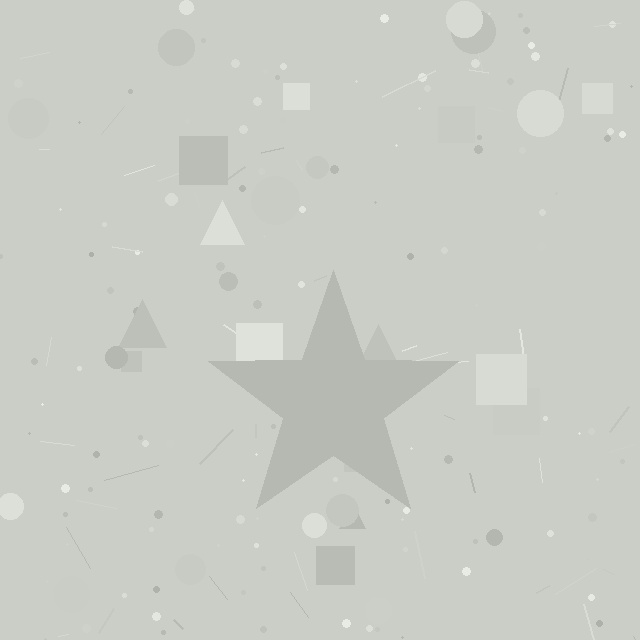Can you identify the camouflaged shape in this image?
The camouflaged shape is a star.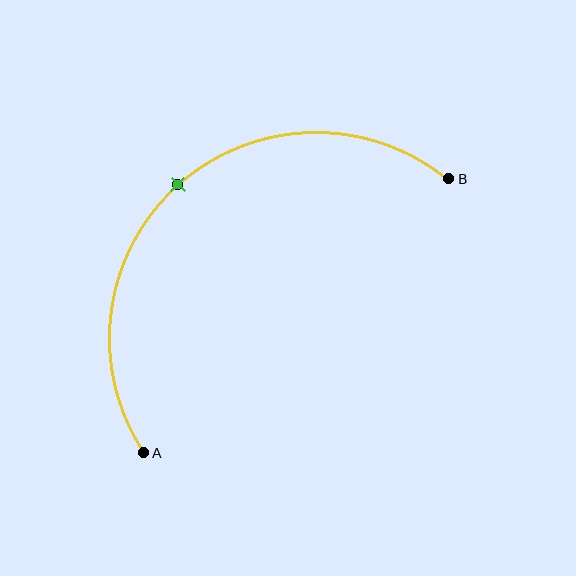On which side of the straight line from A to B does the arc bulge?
The arc bulges above and to the left of the straight line connecting A and B.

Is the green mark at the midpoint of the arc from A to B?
Yes. The green mark lies on the arc at equal arc-length from both A and B — it is the arc midpoint.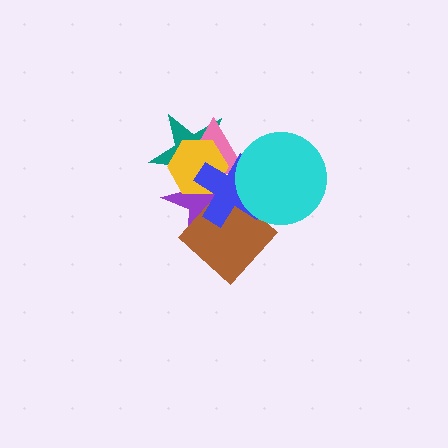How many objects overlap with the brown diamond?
2 objects overlap with the brown diamond.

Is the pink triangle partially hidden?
Yes, it is partially covered by another shape.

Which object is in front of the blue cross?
The cyan circle is in front of the blue cross.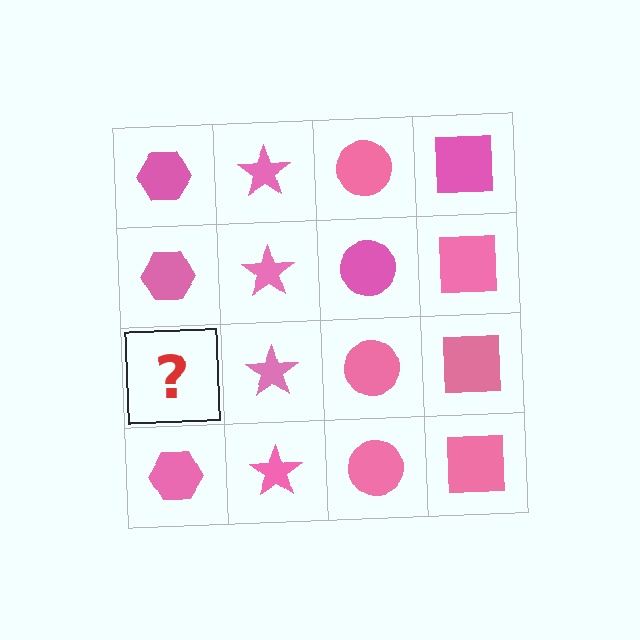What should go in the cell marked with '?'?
The missing cell should contain a pink hexagon.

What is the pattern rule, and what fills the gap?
The rule is that each column has a consistent shape. The gap should be filled with a pink hexagon.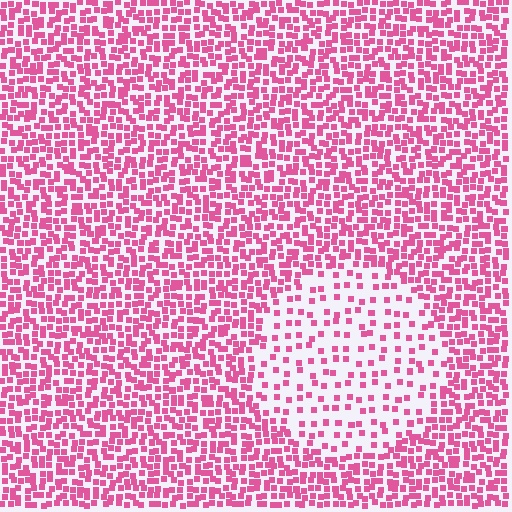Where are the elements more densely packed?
The elements are more densely packed outside the circle boundary.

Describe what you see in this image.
The image contains small pink elements arranged at two different densities. A circle-shaped region is visible where the elements are less densely packed than the surrounding area.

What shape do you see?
I see a circle.